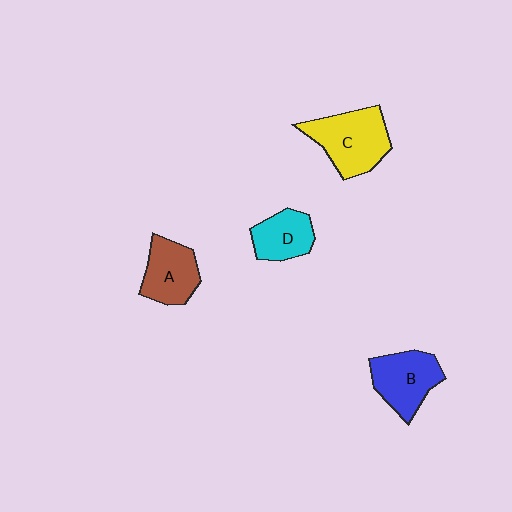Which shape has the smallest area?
Shape D (cyan).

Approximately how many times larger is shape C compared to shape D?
Approximately 1.6 times.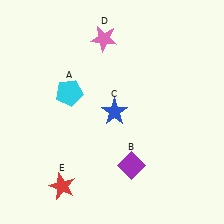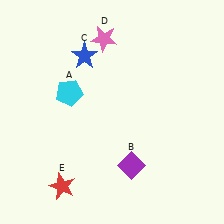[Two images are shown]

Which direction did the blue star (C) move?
The blue star (C) moved up.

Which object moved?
The blue star (C) moved up.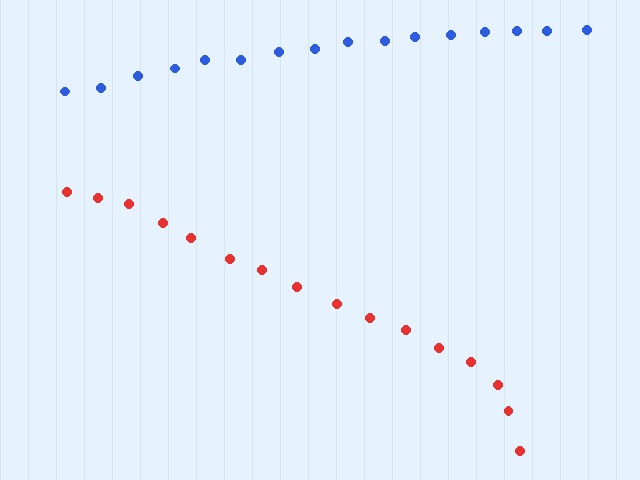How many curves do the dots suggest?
There are 2 distinct paths.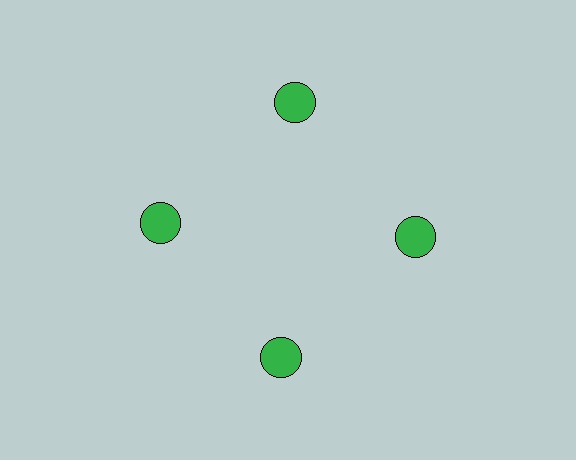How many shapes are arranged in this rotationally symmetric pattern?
There are 4 shapes, arranged in 4 groups of 1.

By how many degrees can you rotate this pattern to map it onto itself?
The pattern maps onto itself every 90 degrees of rotation.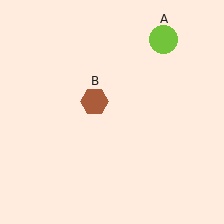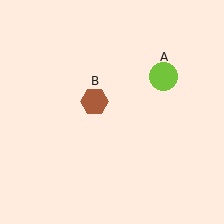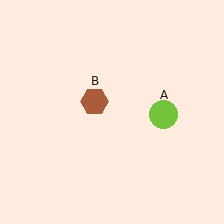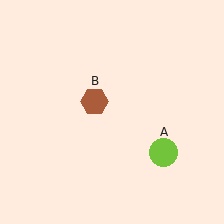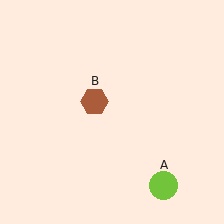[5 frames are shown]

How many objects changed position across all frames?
1 object changed position: lime circle (object A).